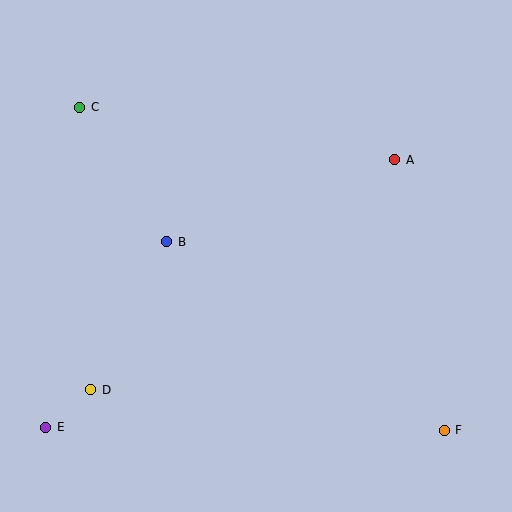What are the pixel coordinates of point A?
Point A is at (395, 160).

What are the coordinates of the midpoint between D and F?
The midpoint between D and F is at (267, 410).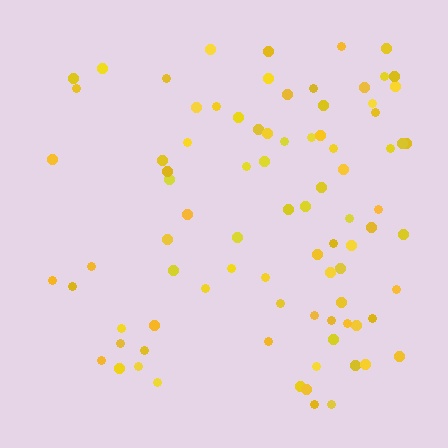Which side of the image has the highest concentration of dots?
The right.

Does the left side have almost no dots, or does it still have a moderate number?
Still a moderate number, just noticeably fewer than the right.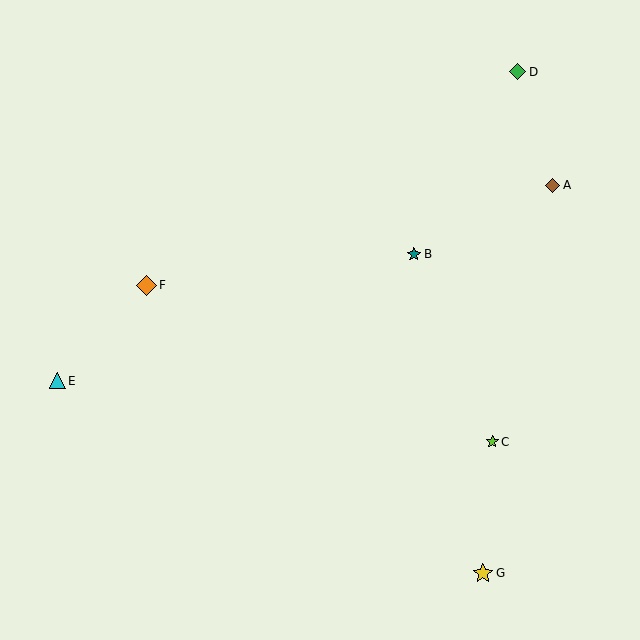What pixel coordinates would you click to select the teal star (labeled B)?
Click at (414, 254) to select the teal star B.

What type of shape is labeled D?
Shape D is a green diamond.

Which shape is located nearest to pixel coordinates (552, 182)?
The brown diamond (labeled A) at (553, 185) is nearest to that location.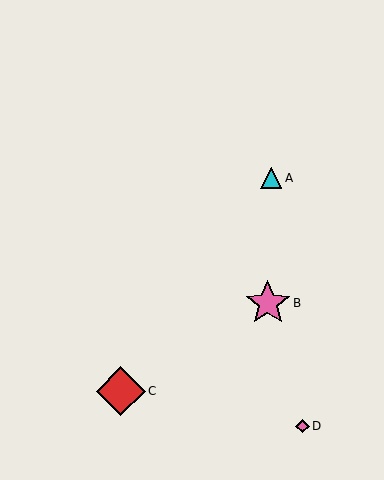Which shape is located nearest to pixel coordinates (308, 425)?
The pink diamond (labeled D) at (303, 426) is nearest to that location.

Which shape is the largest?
The red diamond (labeled C) is the largest.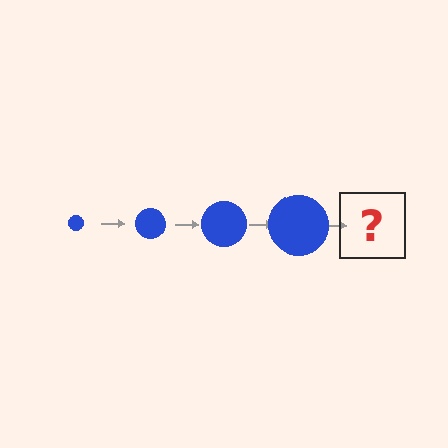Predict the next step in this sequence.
The next step is a blue circle, larger than the previous one.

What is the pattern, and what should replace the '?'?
The pattern is that the circle gets progressively larger each step. The '?' should be a blue circle, larger than the previous one.